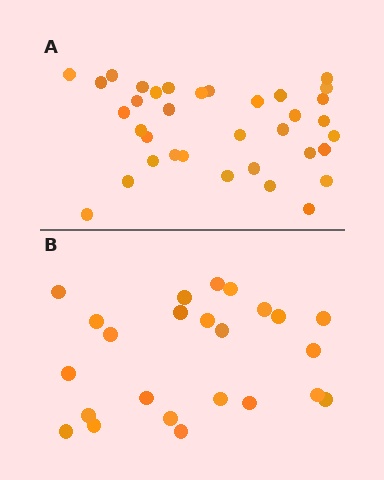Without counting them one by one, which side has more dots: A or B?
Region A (the top region) has more dots.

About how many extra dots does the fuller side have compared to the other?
Region A has roughly 12 or so more dots than region B.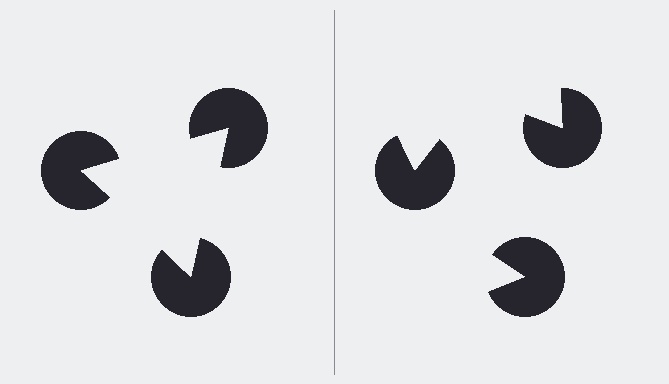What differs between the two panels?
The pac-man discs are positioned identically on both sides; only the wedge orientations differ. On the left they align to a triangle; on the right they are misaligned.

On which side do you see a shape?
An illusory triangle appears on the left side. On the right side the wedge cuts are rotated, so no coherent shape forms.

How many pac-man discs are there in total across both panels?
6 — 3 on each side.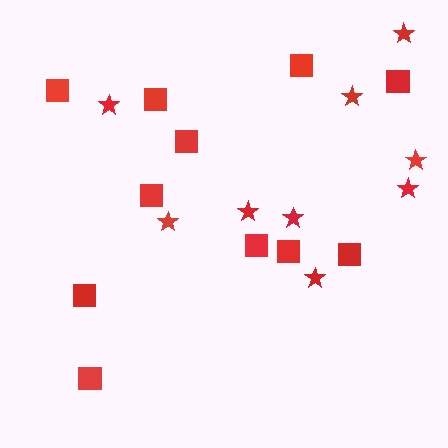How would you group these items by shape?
There are 2 groups: one group of stars (9) and one group of squares (11).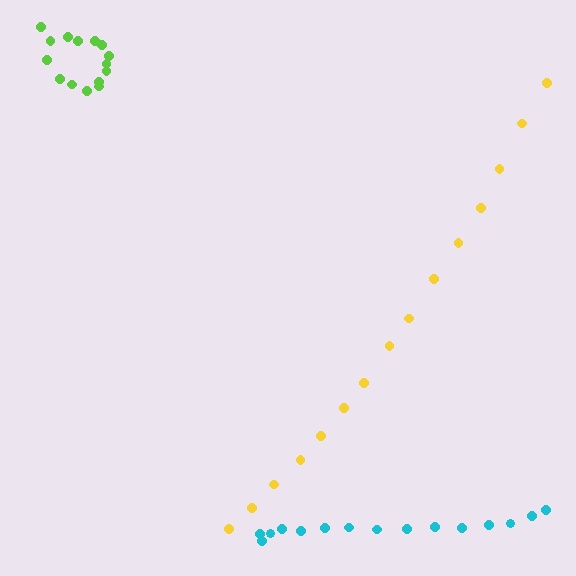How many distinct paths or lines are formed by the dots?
There are 3 distinct paths.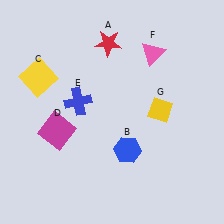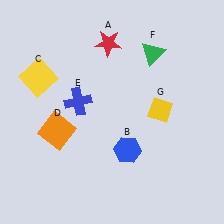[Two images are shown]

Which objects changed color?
D changed from magenta to orange. F changed from pink to green.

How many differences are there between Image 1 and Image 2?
There are 2 differences between the two images.